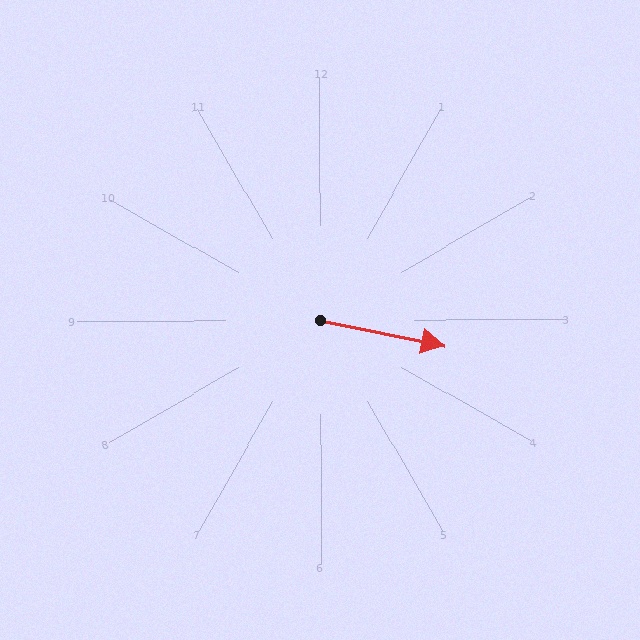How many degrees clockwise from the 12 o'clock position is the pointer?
Approximately 102 degrees.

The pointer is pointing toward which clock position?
Roughly 3 o'clock.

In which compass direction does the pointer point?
East.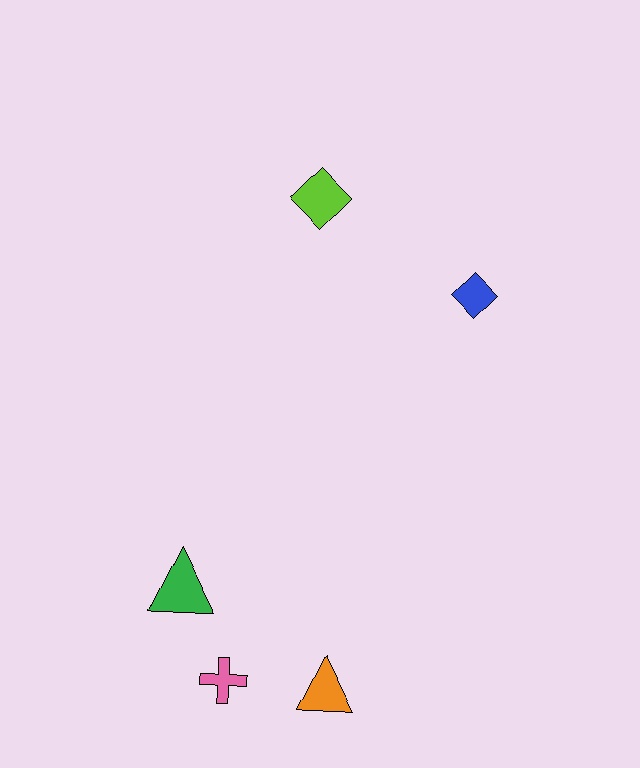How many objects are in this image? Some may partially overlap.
There are 5 objects.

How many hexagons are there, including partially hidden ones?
There are no hexagons.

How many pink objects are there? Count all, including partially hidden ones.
There is 1 pink object.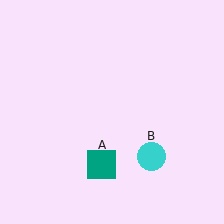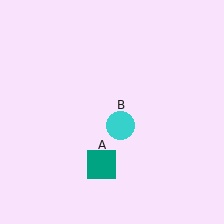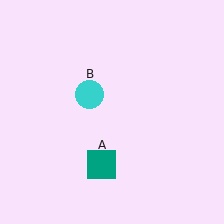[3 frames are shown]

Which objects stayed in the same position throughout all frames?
Teal square (object A) remained stationary.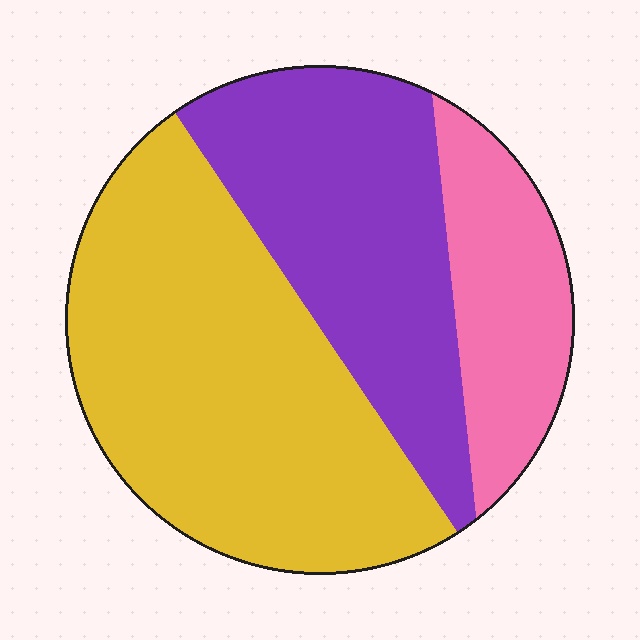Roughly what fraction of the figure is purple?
Purple takes up about one third (1/3) of the figure.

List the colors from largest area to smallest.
From largest to smallest: yellow, purple, pink.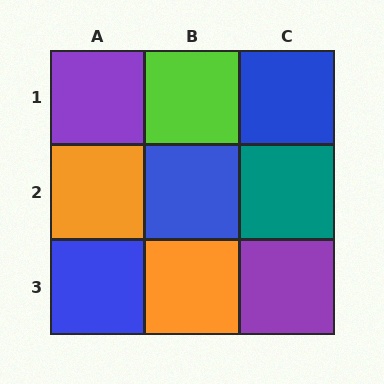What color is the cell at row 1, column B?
Lime.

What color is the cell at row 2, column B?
Blue.